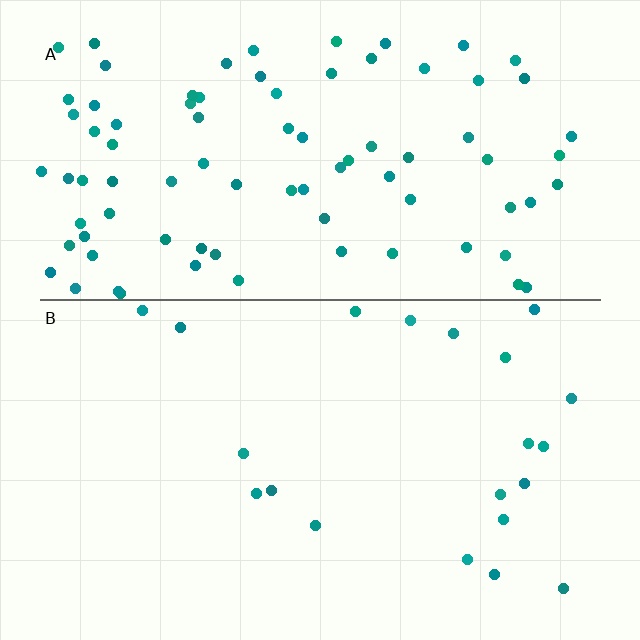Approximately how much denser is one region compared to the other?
Approximately 4.1× — region A over region B.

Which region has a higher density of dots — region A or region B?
A (the top).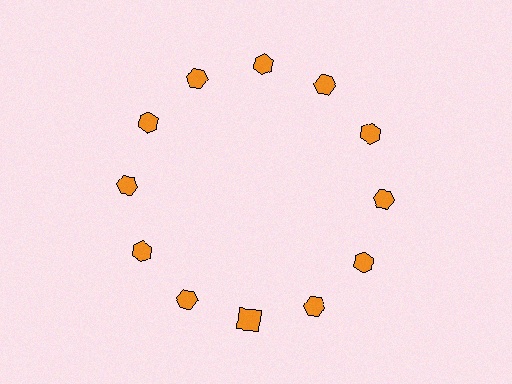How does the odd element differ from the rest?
It has a different shape: square instead of hexagon.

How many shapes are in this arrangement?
There are 12 shapes arranged in a ring pattern.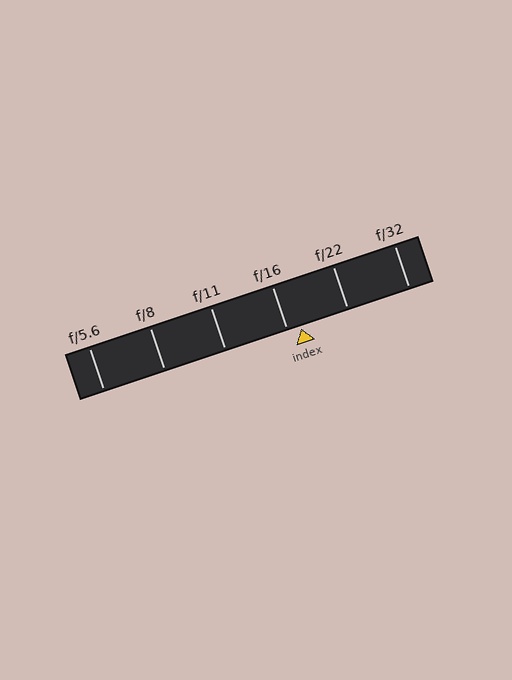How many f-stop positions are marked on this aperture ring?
There are 6 f-stop positions marked.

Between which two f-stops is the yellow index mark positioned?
The index mark is between f/16 and f/22.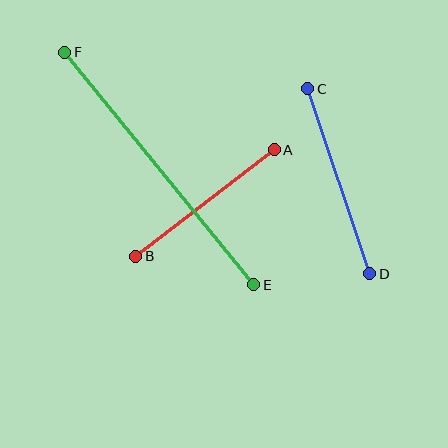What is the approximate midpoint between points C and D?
The midpoint is at approximately (339, 181) pixels.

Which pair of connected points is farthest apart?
Points E and F are farthest apart.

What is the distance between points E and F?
The distance is approximately 300 pixels.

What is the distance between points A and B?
The distance is approximately 175 pixels.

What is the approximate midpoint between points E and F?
The midpoint is at approximately (159, 168) pixels.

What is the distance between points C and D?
The distance is approximately 195 pixels.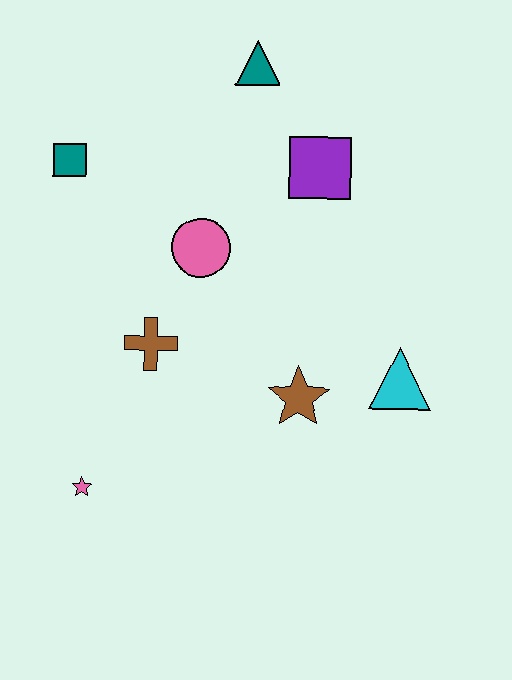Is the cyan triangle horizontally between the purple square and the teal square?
No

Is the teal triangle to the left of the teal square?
No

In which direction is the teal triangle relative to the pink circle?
The teal triangle is above the pink circle.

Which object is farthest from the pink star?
The teal triangle is farthest from the pink star.